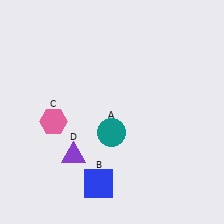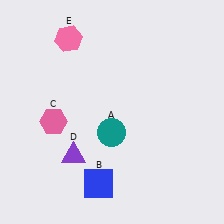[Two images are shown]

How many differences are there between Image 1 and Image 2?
There is 1 difference between the two images.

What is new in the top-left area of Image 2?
A pink hexagon (E) was added in the top-left area of Image 2.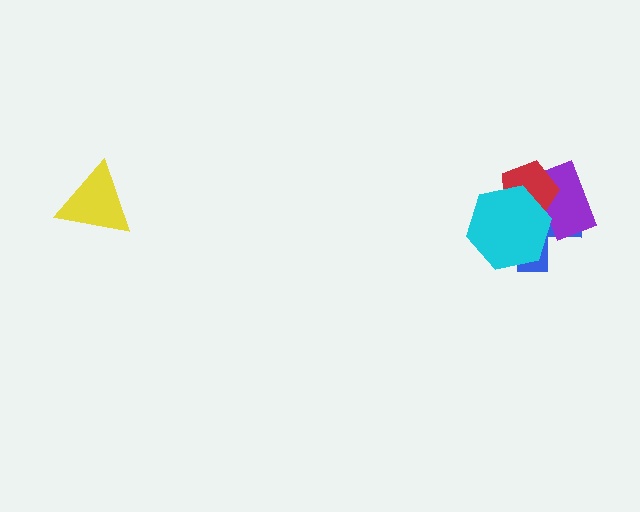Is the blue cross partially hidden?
Yes, it is partially covered by another shape.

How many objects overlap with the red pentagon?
3 objects overlap with the red pentagon.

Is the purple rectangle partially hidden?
Yes, it is partially covered by another shape.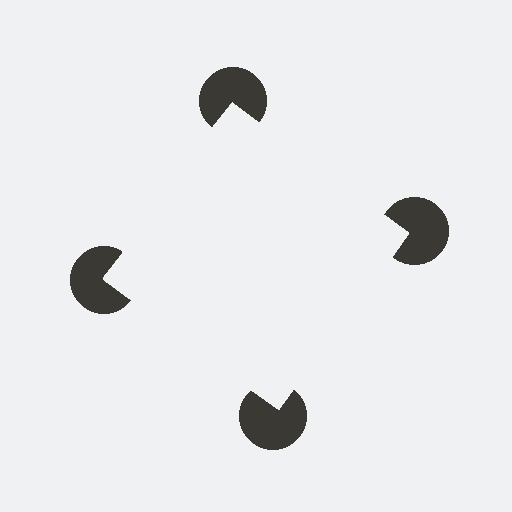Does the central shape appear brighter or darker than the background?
It typically appears slightly brighter than the background, even though no actual brightness change is drawn.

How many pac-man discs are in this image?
There are 4 — one at each vertex of the illusory square.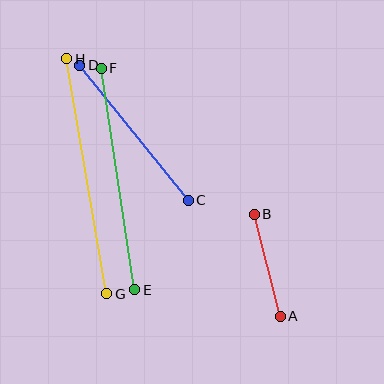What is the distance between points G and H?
The distance is approximately 238 pixels.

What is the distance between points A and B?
The distance is approximately 105 pixels.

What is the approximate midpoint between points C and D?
The midpoint is at approximately (134, 133) pixels.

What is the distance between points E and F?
The distance is approximately 224 pixels.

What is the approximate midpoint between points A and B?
The midpoint is at approximately (267, 265) pixels.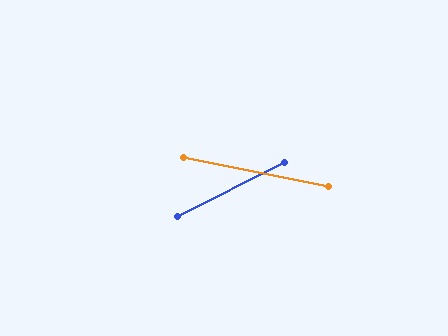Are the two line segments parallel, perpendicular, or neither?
Neither parallel nor perpendicular — they differ by about 38°.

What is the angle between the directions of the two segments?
Approximately 38 degrees.